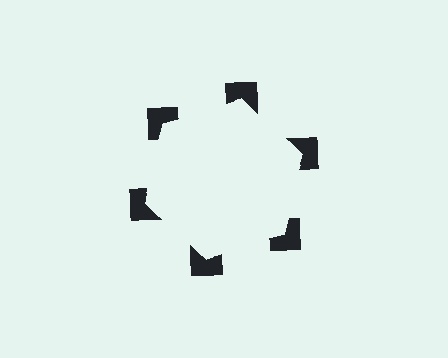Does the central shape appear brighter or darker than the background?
It typically appears slightly brighter than the background, even though no actual brightness change is drawn.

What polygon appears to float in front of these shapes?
An illusory hexagon — its edges are inferred from the aligned wedge cuts in the notched squares, not physically drawn.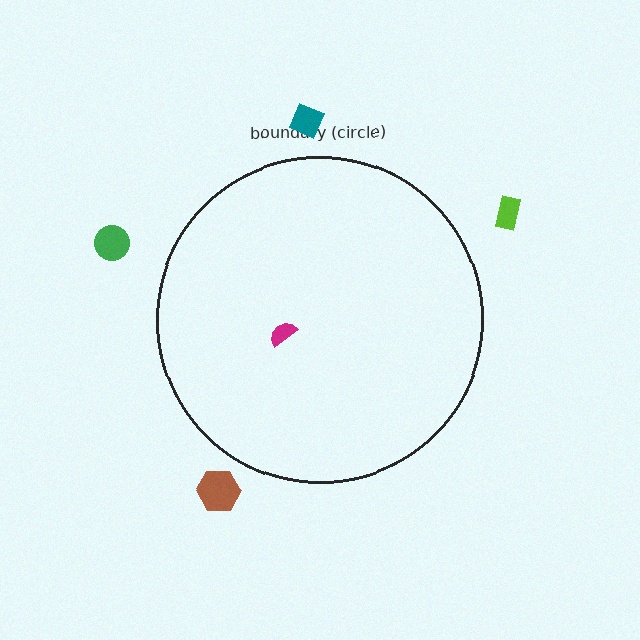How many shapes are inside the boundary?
1 inside, 4 outside.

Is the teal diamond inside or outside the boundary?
Outside.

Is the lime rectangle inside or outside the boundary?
Outside.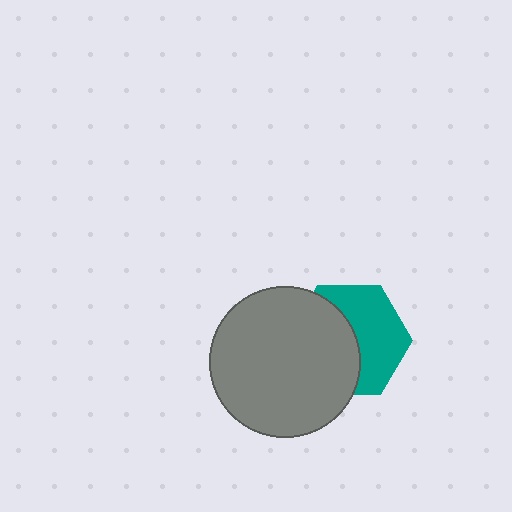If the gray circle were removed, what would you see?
You would see the complete teal hexagon.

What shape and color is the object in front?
The object in front is a gray circle.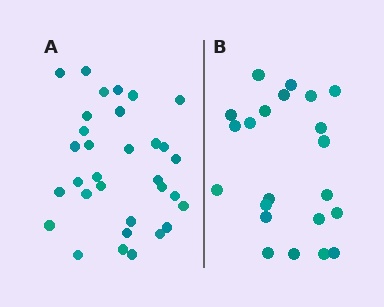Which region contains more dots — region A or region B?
Region A (the left region) has more dots.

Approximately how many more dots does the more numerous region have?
Region A has roughly 10 or so more dots than region B.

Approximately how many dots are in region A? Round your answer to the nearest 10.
About 30 dots. (The exact count is 32, which rounds to 30.)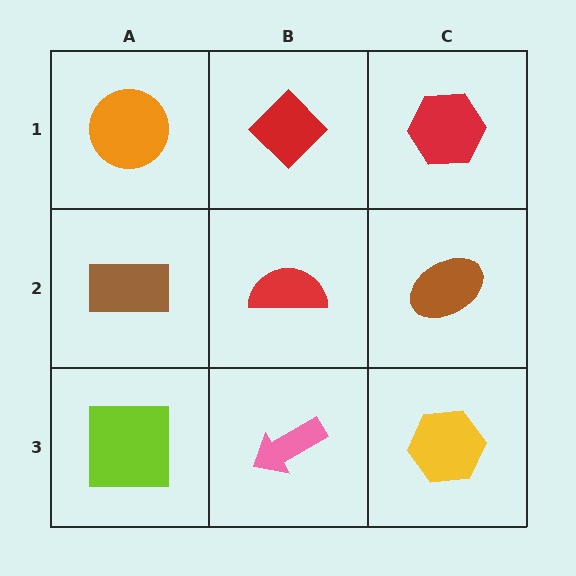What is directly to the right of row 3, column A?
A pink arrow.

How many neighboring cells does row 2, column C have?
3.